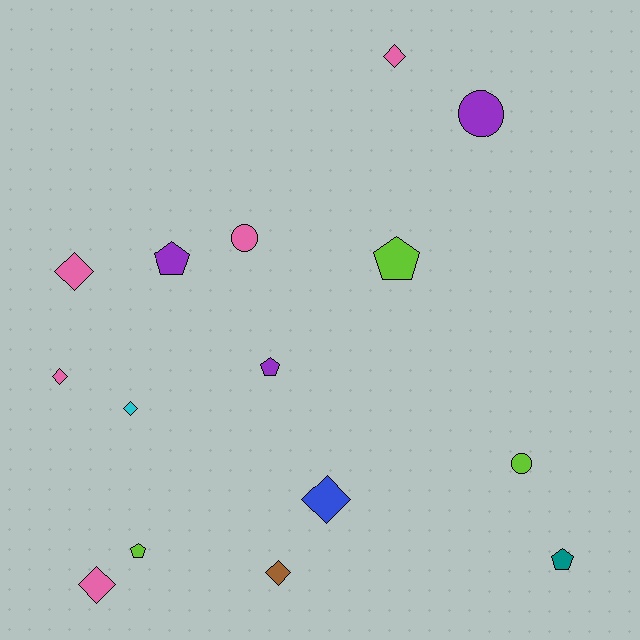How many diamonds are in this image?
There are 7 diamonds.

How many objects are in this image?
There are 15 objects.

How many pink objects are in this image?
There are 5 pink objects.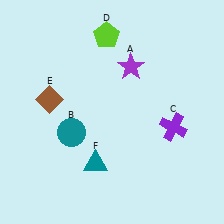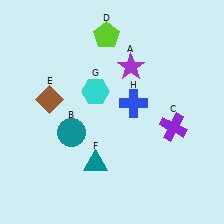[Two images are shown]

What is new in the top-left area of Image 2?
A cyan hexagon (G) was added in the top-left area of Image 2.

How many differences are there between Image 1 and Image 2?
There are 2 differences between the two images.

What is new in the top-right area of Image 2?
A blue cross (H) was added in the top-right area of Image 2.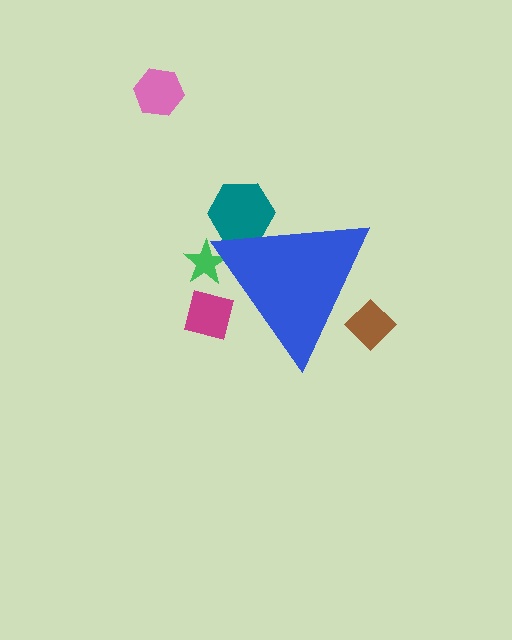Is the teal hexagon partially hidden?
Yes, the teal hexagon is partially hidden behind the blue triangle.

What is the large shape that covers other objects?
A blue triangle.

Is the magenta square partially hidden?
Yes, the magenta square is partially hidden behind the blue triangle.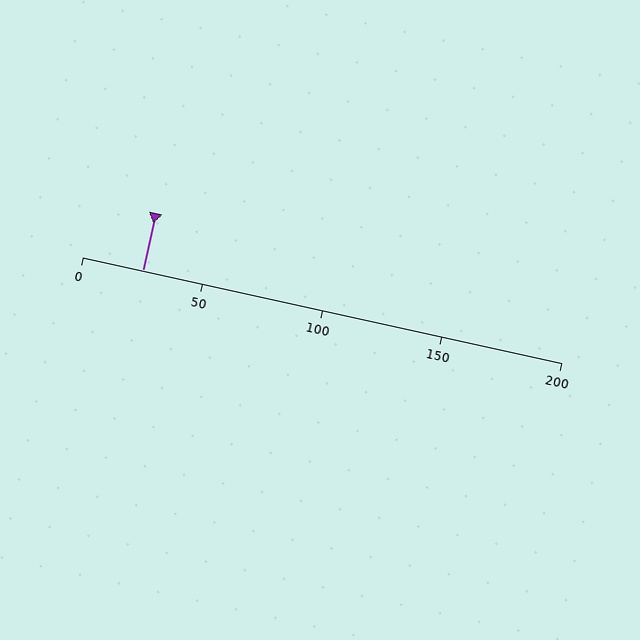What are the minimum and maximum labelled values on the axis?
The axis runs from 0 to 200.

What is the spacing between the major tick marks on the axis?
The major ticks are spaced 50 apart.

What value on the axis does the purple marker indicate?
The marker indicates approximately 25.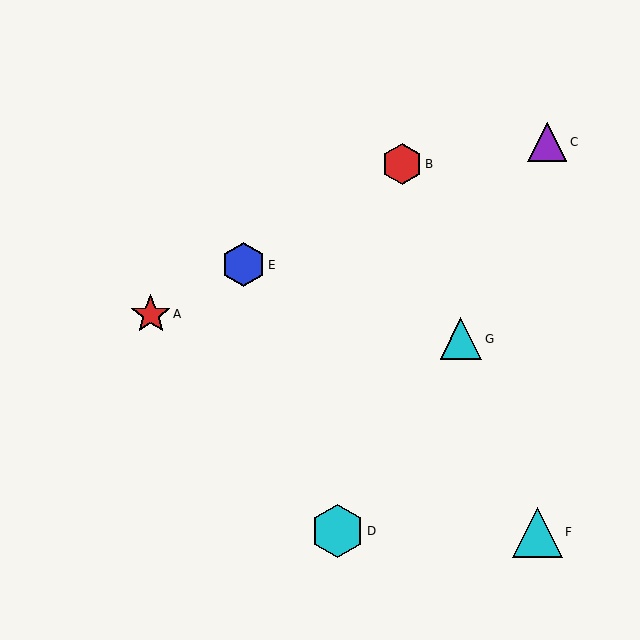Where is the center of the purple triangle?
The center of the purple triangle is at (547, 142).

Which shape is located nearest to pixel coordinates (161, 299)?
The red star (labeled A) at (151, 314) is nearest to that location.